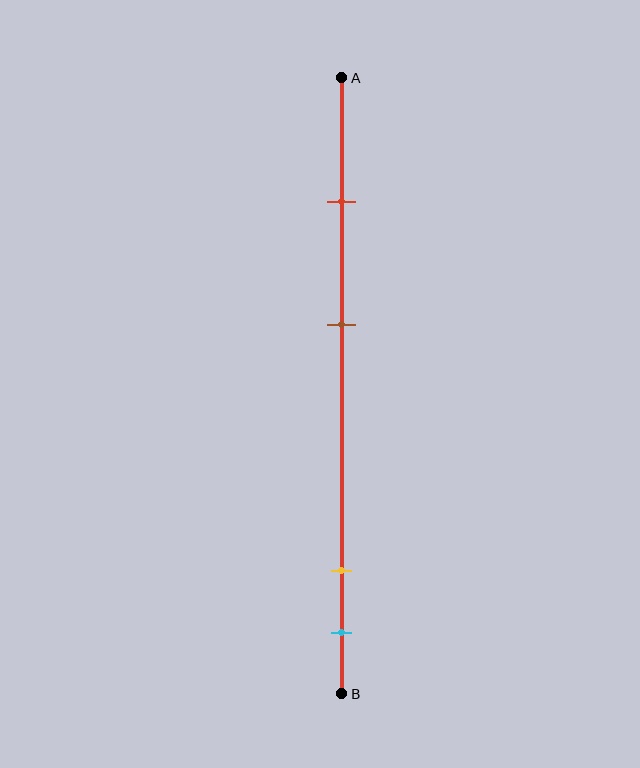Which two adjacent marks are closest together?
The yellow and cyan marks are the closest adjacent pair.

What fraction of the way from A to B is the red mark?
The red mark is approximately 20% (0.2) of the way from A to B.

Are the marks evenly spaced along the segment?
No, the marks are not evenly spaced.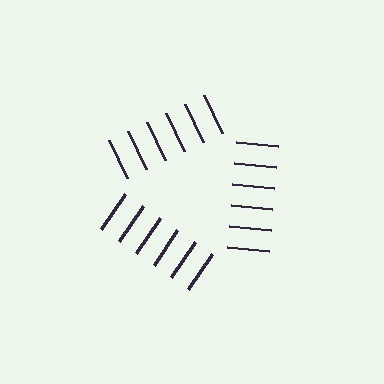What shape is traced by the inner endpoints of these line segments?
An illusory triangle — the line segments terminate on its edges but no continuous stroke is drawn.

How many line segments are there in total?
18 — 6 along each of the 3 edges.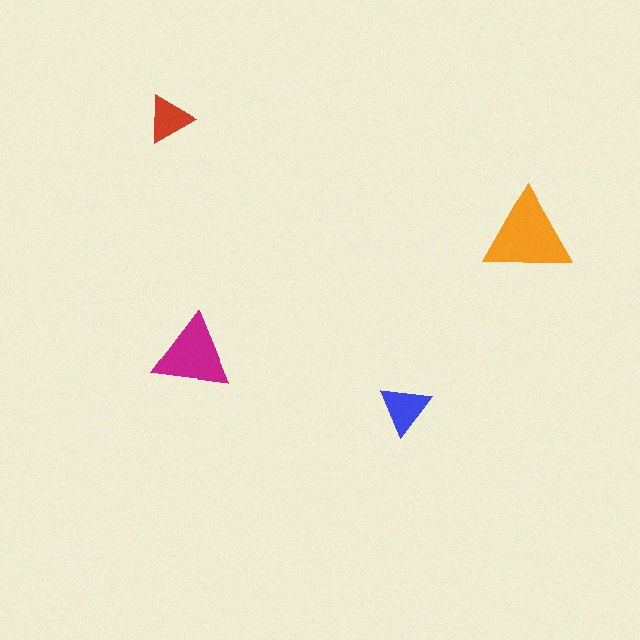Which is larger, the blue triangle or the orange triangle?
The orange one.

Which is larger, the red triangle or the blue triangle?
The blue one.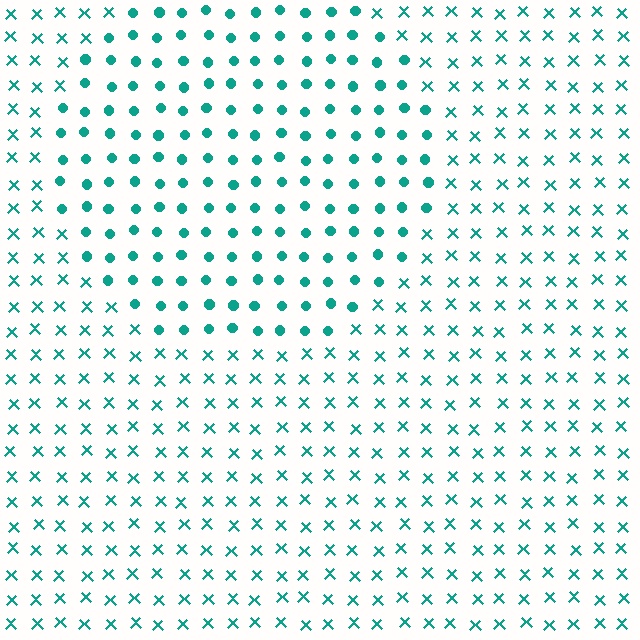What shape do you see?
I see a circle.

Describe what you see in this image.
The image is filled with small teal elements arranged in a uniform grid. A circle-shaped region contains circles, while the surrounding area contains X marks. The boundary is defined purely by the change in element shape.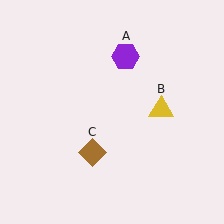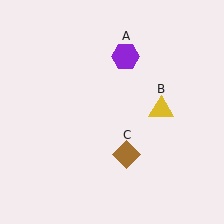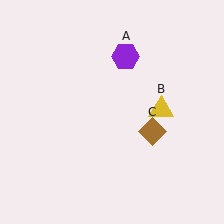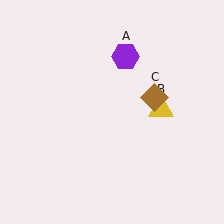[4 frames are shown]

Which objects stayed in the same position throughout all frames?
Purple hexagon (object A) and yellow triangle (object B) remained stationary.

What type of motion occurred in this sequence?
The brown diamond (object C) rotated counterclockwise around the center of the scene.